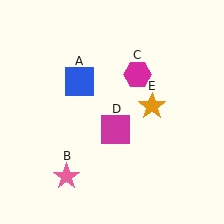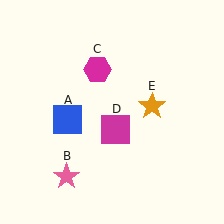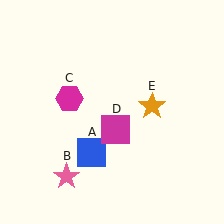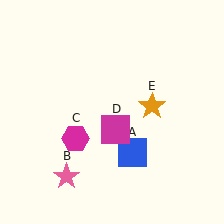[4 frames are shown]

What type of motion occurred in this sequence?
The blue square (object A), magenta hexagon (object C) rotated counterclockwise around the center of the scene.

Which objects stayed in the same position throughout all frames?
Pink star (object B) and magenta square (object D) and orange star (object E) remained stationary.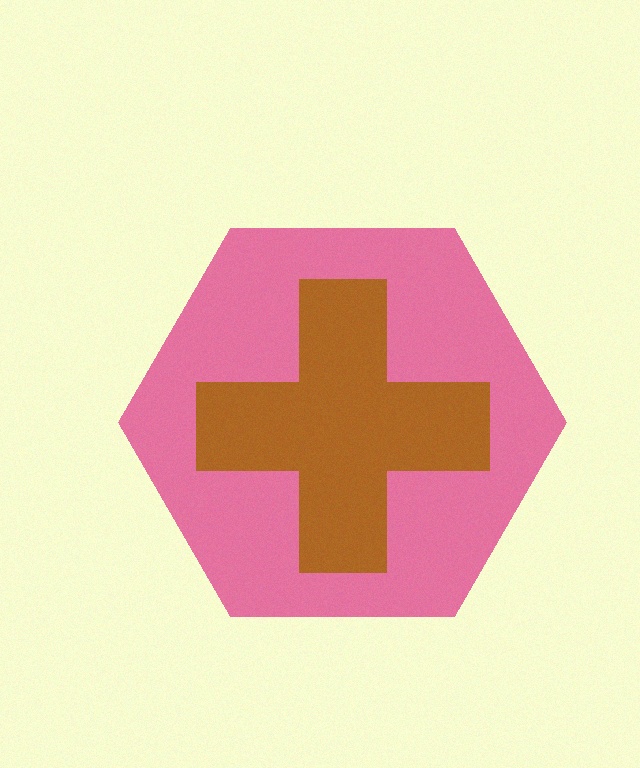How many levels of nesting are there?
2.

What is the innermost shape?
The brown cross.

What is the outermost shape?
The pink hexagon.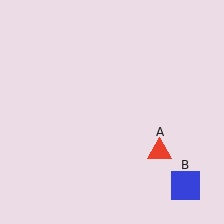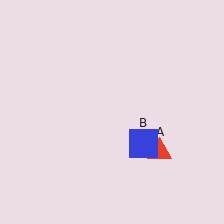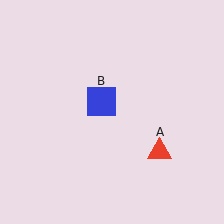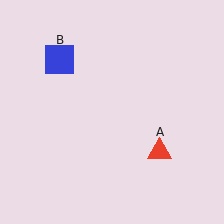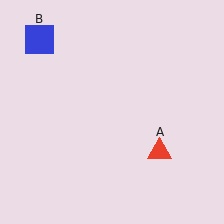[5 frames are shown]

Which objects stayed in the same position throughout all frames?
Red triangle (object A) remained stationary.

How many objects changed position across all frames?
1 object changed position: blue square (object B).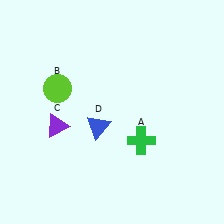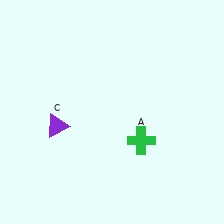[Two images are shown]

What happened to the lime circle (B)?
The lime circle (B) was removed in Image 2. It was in the top-left area of Image 1.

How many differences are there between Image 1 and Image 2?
There are 2 differences between the two images.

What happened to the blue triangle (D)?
The blue triangle (D) was removed in Image 2. It was in the bottom-left area of Image 1.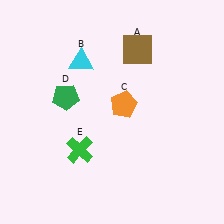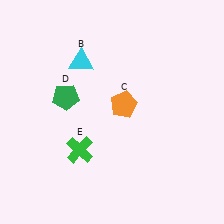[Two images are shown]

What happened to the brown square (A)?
The brown square (A) was removed in Image 2. It was in the top-right area of Image 1.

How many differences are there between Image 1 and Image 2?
There is 1 difference between the two images.